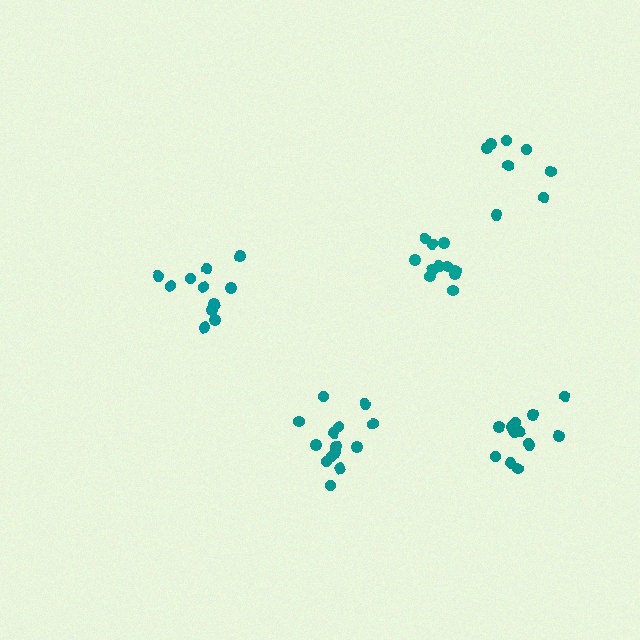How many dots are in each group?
Group 1: 11 dots, Group 2: 13 dots, Group 3: 11 dots, Group 4: 8 dots, Group 5: 14 dots (57 total).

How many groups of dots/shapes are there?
There are 5 groups.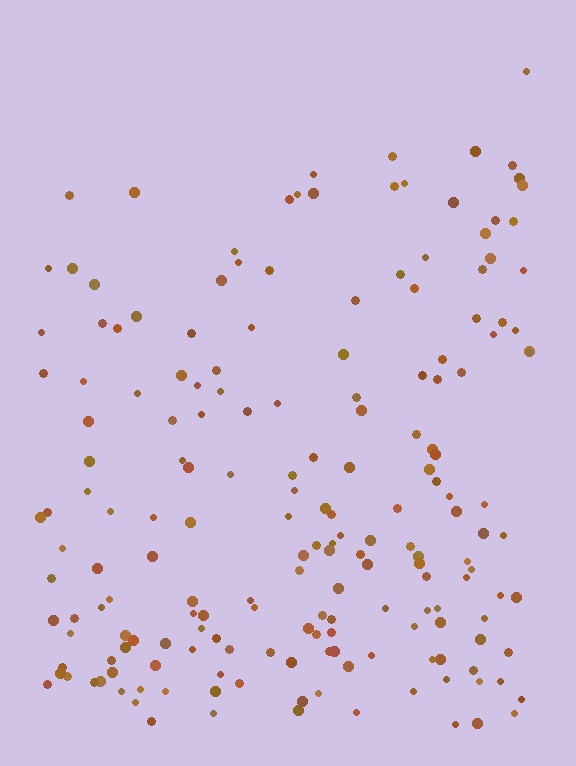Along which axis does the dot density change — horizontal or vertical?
Vertical.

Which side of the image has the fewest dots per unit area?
The top.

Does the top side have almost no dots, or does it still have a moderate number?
Still a moderate number, just noticeably fewer than the bottom.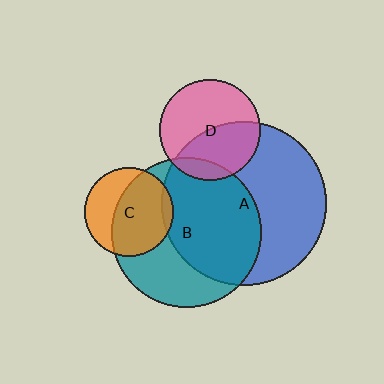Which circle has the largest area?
Circle A (blue).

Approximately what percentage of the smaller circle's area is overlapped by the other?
Approximately 55%.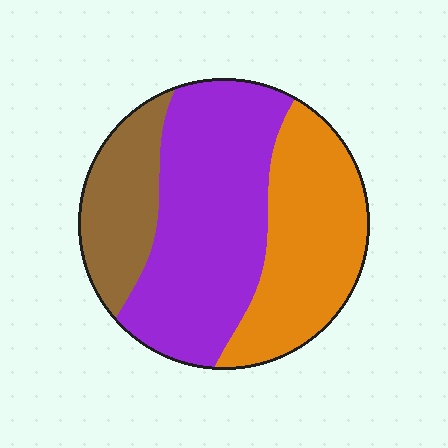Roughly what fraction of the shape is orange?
Orange takes up about one third (1/3) of the shape.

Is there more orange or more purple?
Purple.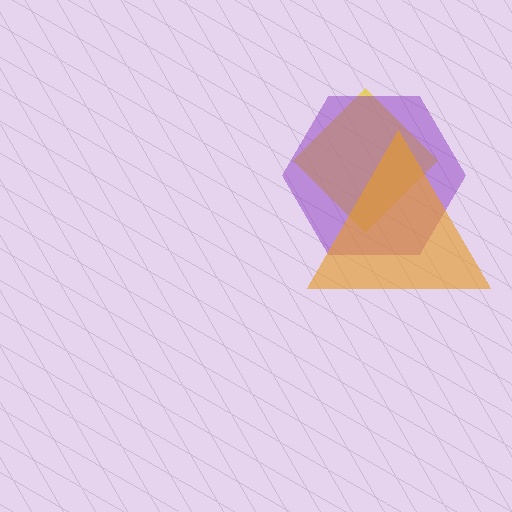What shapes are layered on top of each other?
The layered shapes are: a yellow diamond, a purple hexagon, an orange triangle.